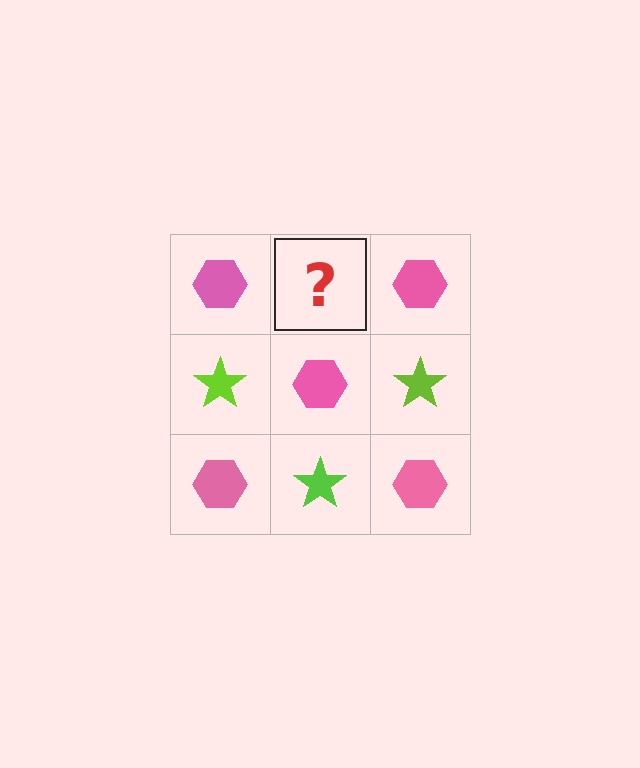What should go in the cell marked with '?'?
The missing cell should contain a lime star.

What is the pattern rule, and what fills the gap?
The rule is that it alternates pink hexagon and lime star in a checkerboard pattern. The gap should be filled with a lime star.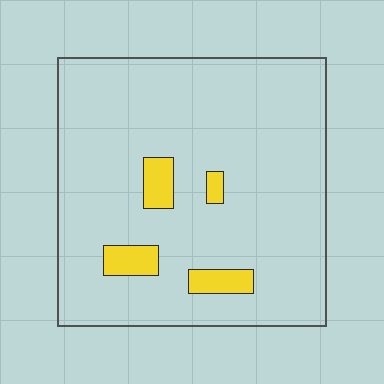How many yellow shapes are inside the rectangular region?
4.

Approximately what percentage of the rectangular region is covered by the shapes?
Approximately 10%.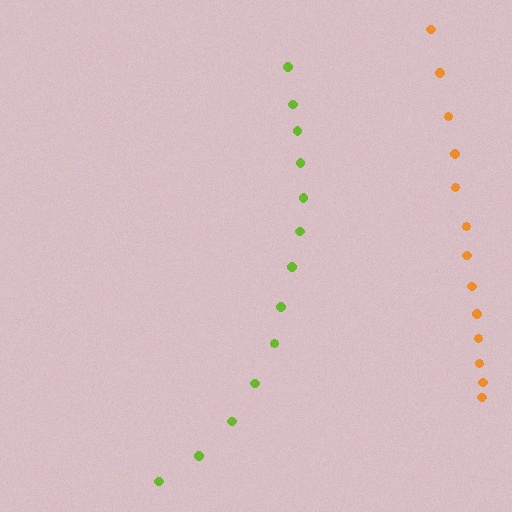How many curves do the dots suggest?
There are 2 distinct paths.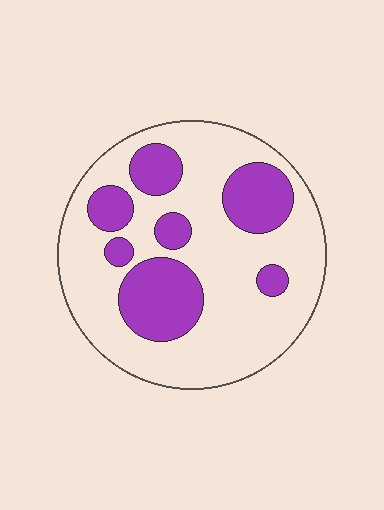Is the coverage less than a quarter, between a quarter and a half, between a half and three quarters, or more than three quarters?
Between a quarter and a half.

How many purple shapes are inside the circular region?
7.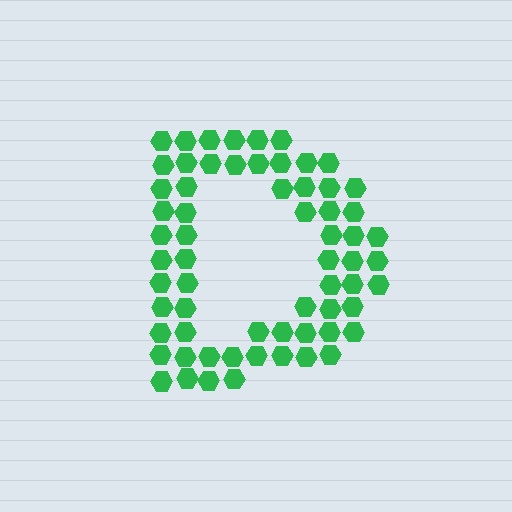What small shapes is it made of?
It is made of small hexagons.